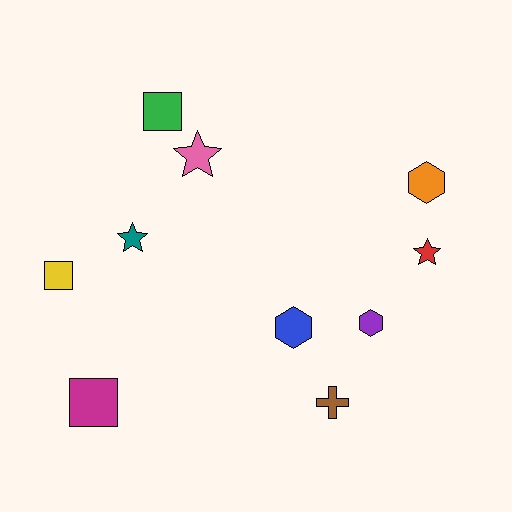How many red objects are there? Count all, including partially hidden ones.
There is 1 red object.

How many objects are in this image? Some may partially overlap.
There are 10 objects.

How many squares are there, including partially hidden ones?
There are 3 squares.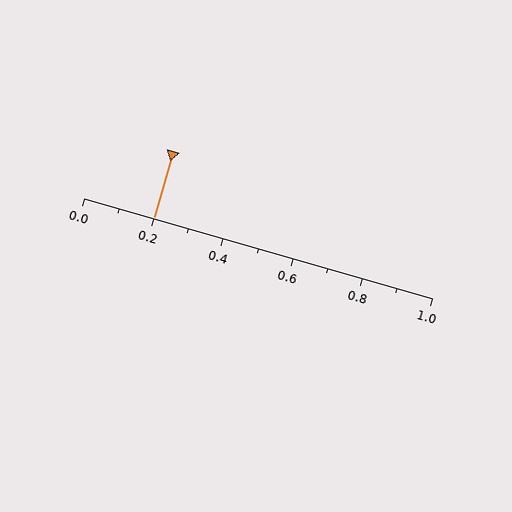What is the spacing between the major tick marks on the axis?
The major ticks are spaced 0.2 apart.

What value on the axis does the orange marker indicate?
The marker indicates approximately 0.2.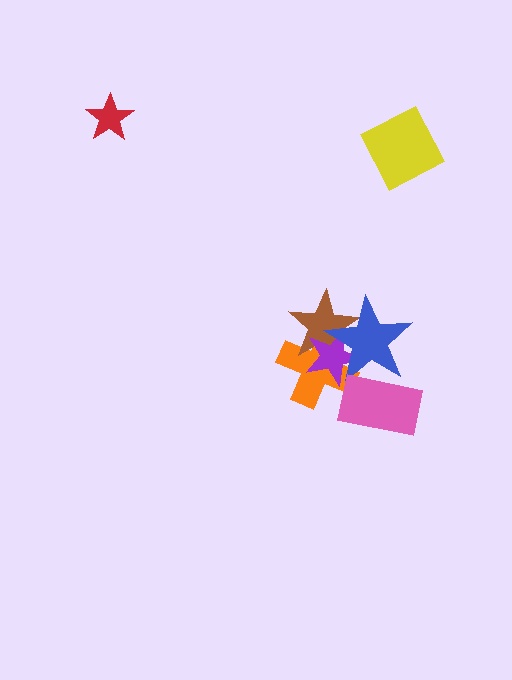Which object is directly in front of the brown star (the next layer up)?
The purple star is directly in front of the brown star.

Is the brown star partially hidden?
Yes, it is partially covered by another shape.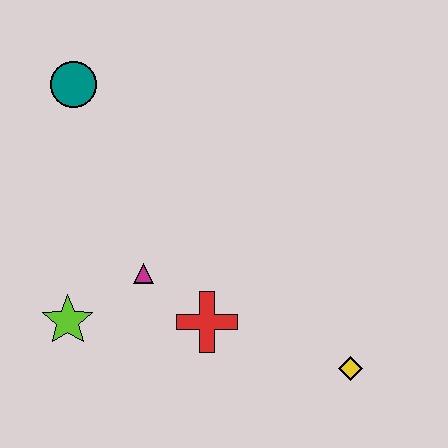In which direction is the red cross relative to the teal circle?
The red cross is below the teal circle.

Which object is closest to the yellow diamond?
The red cross is closest to the yellow diamond.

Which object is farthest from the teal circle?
The yellow diamond is farthest from the teal circle.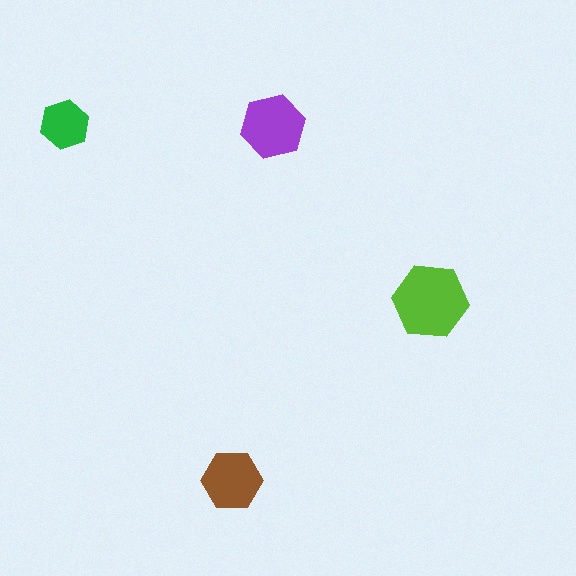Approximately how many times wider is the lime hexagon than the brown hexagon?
About 1.5 times wider.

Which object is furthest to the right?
The lime hexagon is rightmost.